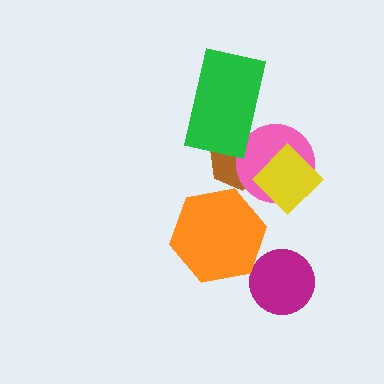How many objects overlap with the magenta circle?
0 objects overlap with the magenta circle.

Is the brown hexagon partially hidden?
Yes, it is partially covered by another shape.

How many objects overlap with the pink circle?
3 objects overlap with the pink circle.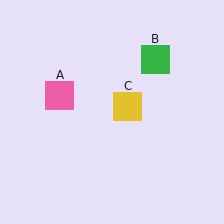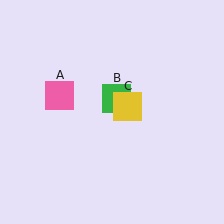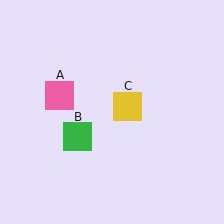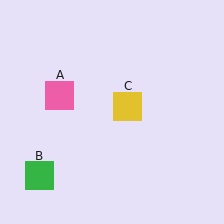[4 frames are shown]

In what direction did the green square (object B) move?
The green square (object B) moved down and to the left.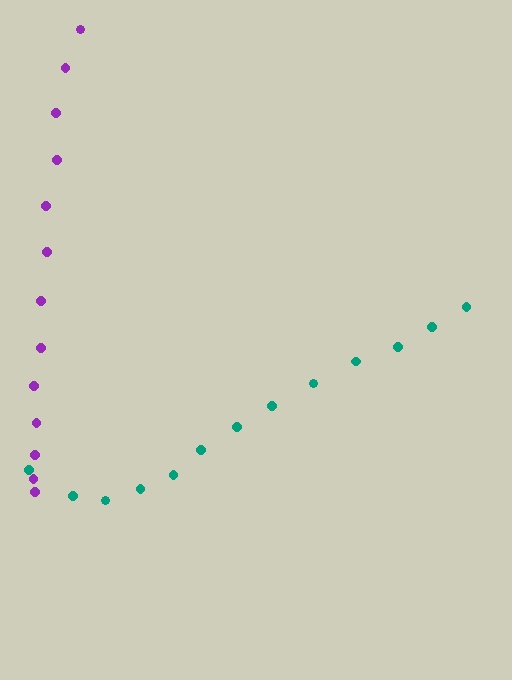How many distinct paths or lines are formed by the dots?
There are 2 distinct paths.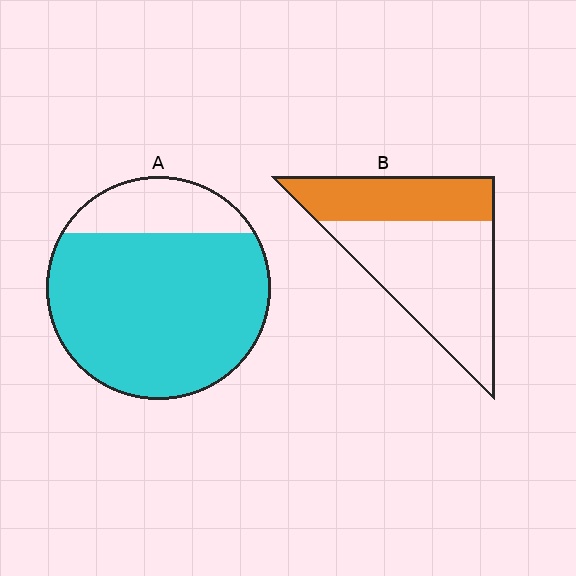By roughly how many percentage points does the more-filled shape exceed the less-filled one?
By roughly 45 percentage points (A over B).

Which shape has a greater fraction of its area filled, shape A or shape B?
Shape A.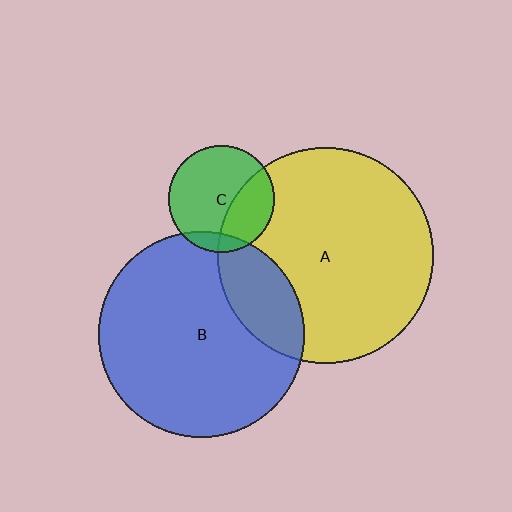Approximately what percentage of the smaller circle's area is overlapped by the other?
Approximately 10%.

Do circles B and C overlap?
Yes.